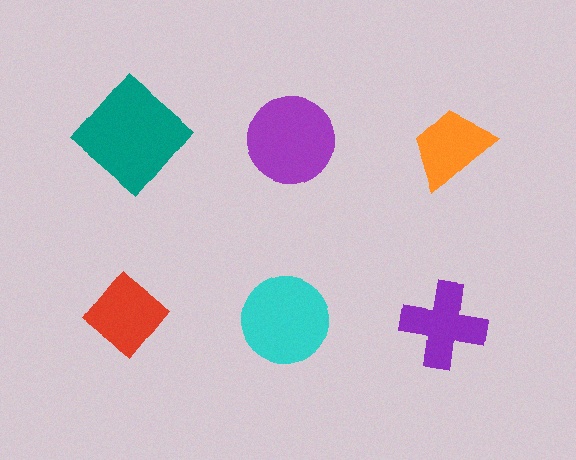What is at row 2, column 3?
A purple cross.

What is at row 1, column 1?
A teal diamond.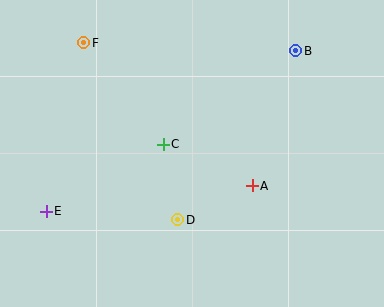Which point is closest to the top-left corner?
Point F is closest to the top-left corner.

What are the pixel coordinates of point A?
Point A is at (252, 186).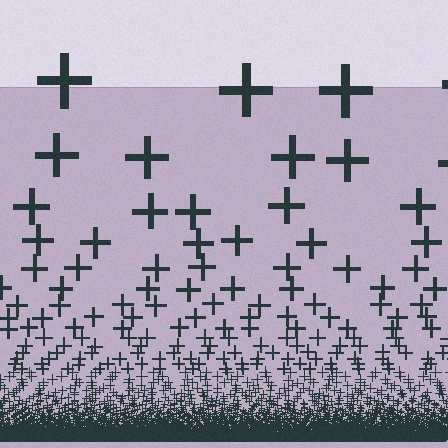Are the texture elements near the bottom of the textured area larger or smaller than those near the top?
Smaller. The gradient is inverted — elements near the bottom are smaller and denser.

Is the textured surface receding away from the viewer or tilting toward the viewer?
The surface appears to tilt toward the viewer. Texture elements get larger and sparser toward the top.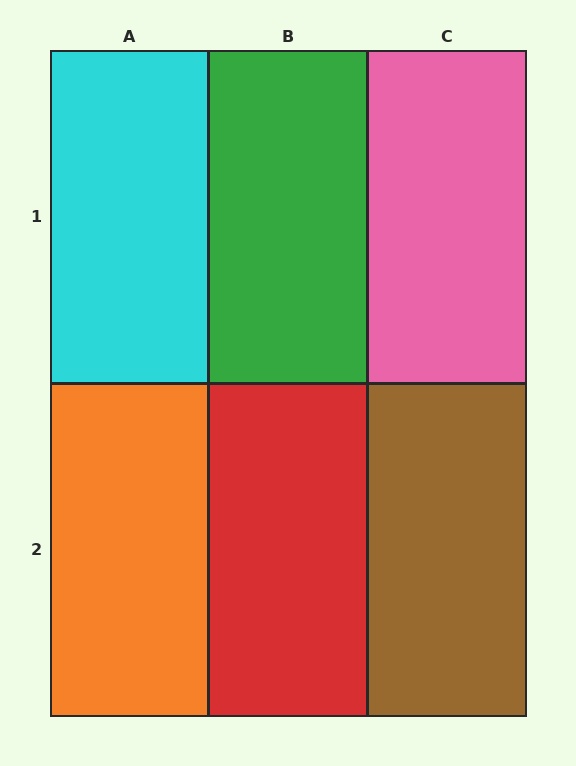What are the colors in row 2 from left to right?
Orange, red, brown.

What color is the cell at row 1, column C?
Pink.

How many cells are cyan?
1 cell is cyan.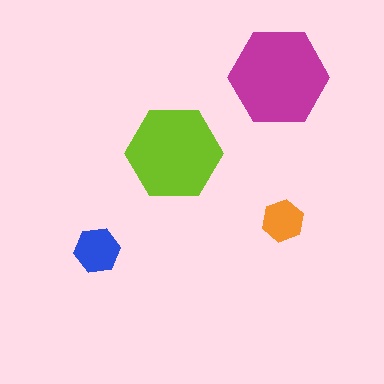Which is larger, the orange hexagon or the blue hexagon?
The blue one.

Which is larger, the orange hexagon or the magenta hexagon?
The magenta one.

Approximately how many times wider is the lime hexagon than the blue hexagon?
About 2 times wider.